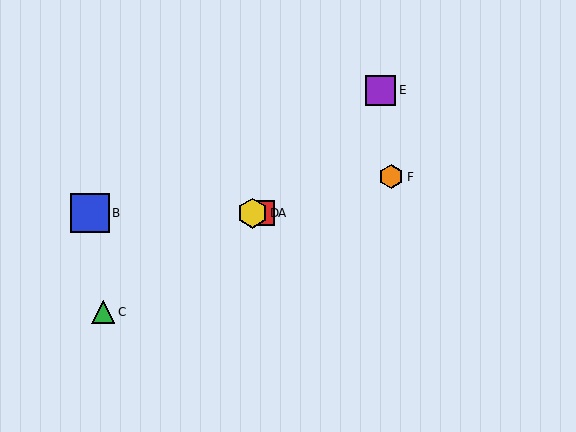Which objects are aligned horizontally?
Objects A, B, D are aligned horizontally.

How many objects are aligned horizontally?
3 objects (A, B, D) are aligned horizontally.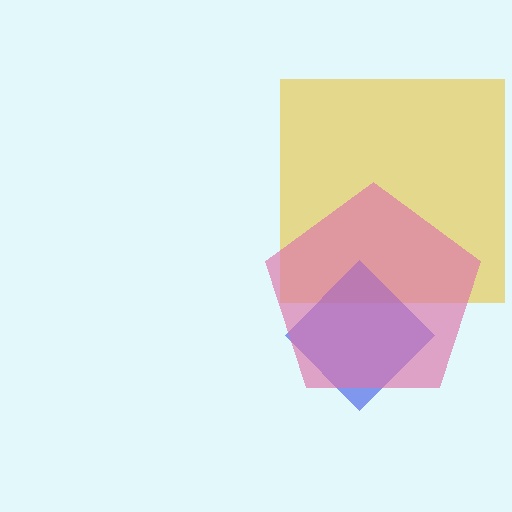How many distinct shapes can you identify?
There are 3 distinct shapes: a yellow square, a blue diamond, a pink pentagon.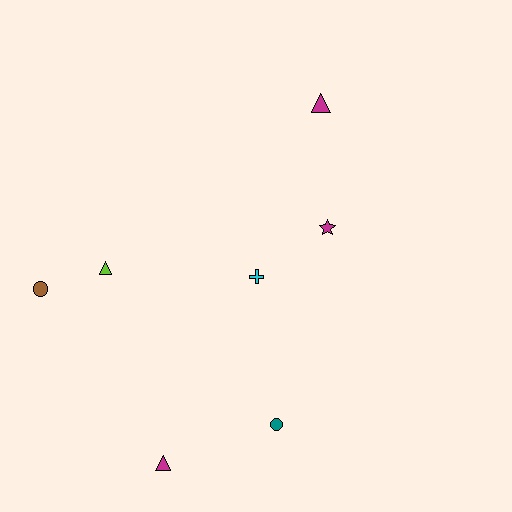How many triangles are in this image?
There are 3 triangles.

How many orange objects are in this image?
There are no orange objects.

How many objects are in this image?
There are 7 objects.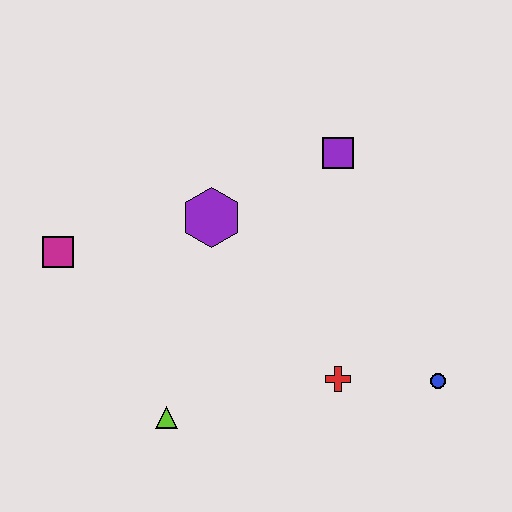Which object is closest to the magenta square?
The purple hexagon is closest to the magenta square.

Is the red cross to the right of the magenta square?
Yes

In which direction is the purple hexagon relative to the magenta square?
The purple hexagon is to the right of the magenta square.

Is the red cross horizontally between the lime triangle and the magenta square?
No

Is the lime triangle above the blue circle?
No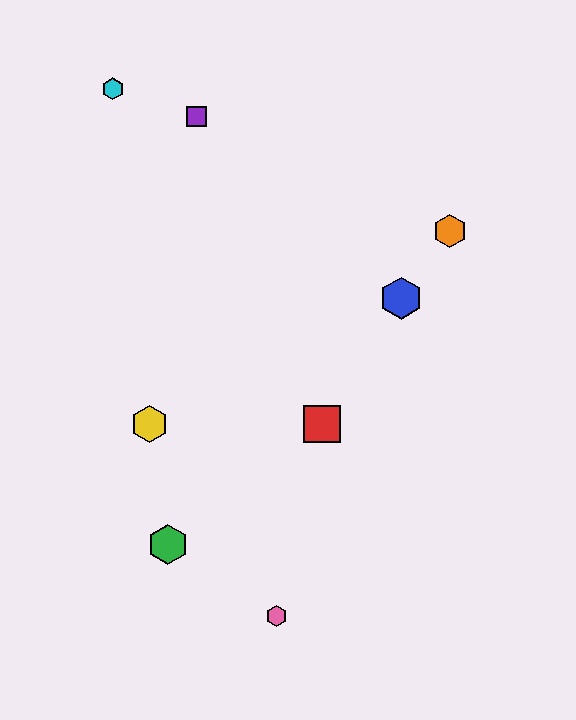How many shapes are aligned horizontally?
2 shapes (the red square, the yellow hexagon) are aligned horizontally.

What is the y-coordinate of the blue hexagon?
The blue hexagon is at y≈298.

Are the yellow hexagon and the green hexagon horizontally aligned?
No, the yellow hexagon is at y≈424 and the green hexagon is at y≈544.